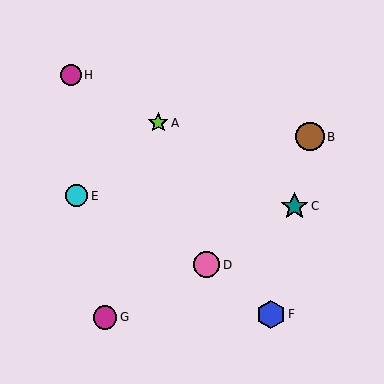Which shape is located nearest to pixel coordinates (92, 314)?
The magenta circle (labeled G) at (105, 317) is nearest to that location.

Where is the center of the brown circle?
The center of the brown circle is at (310, 137).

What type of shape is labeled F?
Shape F is a blue hexagon.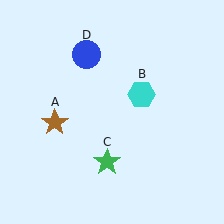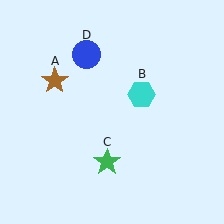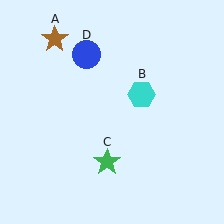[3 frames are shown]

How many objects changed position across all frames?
1 object changed position: brown star (object A).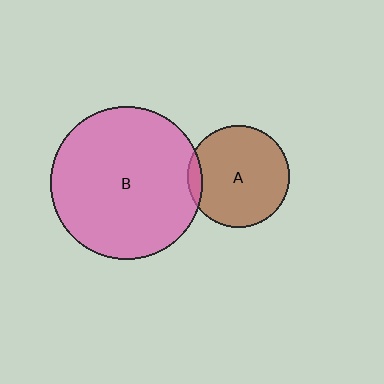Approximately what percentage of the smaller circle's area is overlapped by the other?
Approximately 5%.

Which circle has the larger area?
Circle B (pink).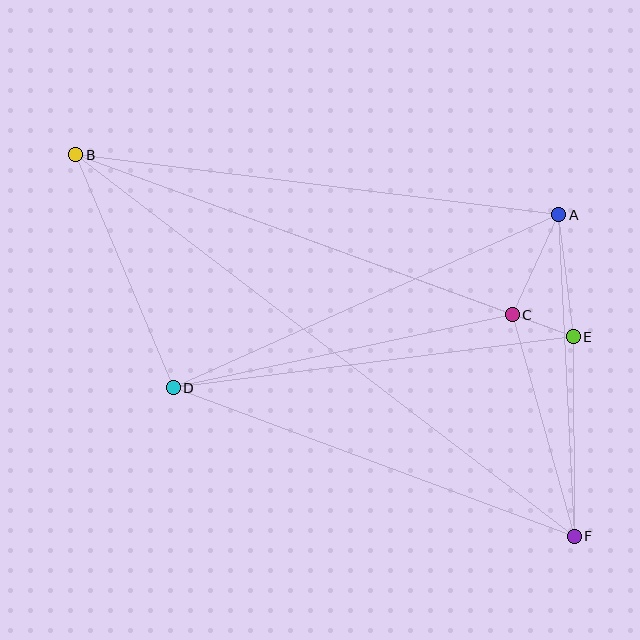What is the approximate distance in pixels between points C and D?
The distance between C and D is approximately 347 pixels.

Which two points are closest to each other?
Points C and E are closest to each other.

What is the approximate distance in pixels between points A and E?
The distance between A and E is approximately 123 pixels.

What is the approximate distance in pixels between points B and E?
The distance between B and E is approximately 530 pixels.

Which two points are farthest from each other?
Points B and F are farthest from each other.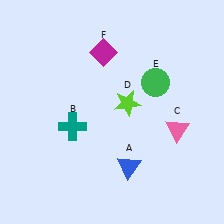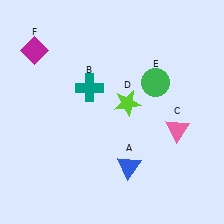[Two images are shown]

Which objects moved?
The objects that moved are: the teal cross (B), the magenta diamond (F).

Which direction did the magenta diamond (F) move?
The magenta diamond (F) moved left.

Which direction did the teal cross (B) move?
The teal cross (B) moved up.